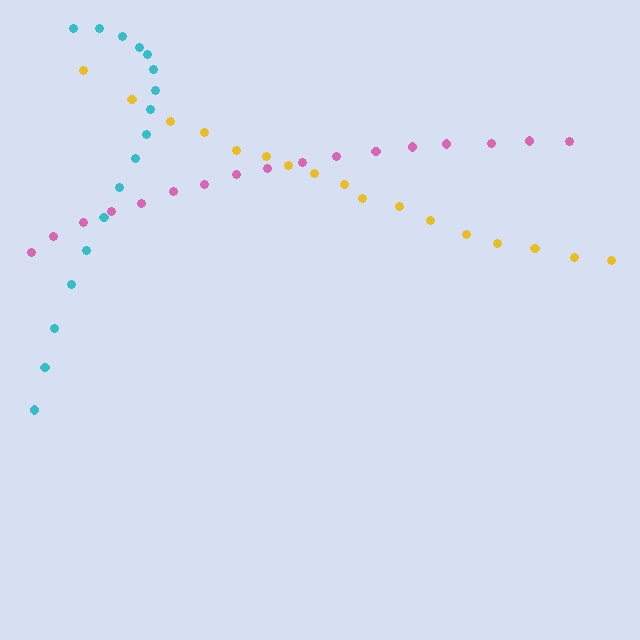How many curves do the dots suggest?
There are 3 distinct paths.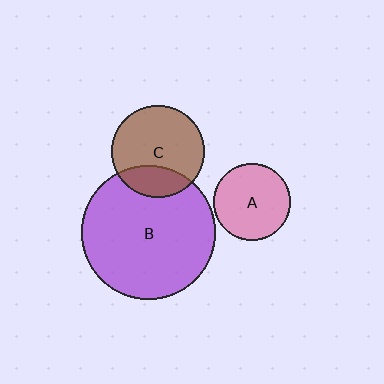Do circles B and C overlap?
Yes.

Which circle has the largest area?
Circle B (purple).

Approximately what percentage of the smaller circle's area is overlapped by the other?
Approximately 25%.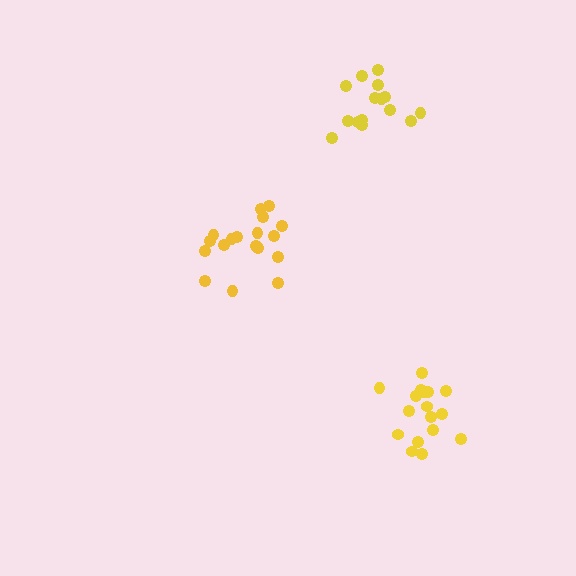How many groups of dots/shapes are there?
There are 3 groups.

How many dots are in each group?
Group 1: 18 dots, Group 2: 15 dots, Group 3: 17 dots (50 total).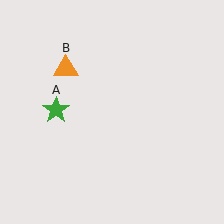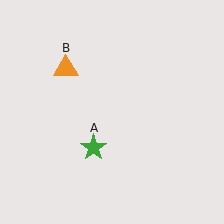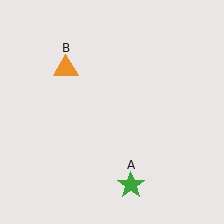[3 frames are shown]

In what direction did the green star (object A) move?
The green star (object A) moved down and to the right.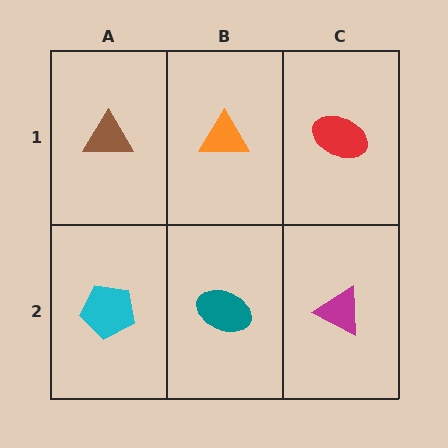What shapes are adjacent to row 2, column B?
An orange triangle (row 1, column B), a cyan pentagon (row 2, column A), a magenta triangle (row 2, column C).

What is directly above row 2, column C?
A red ellipse.